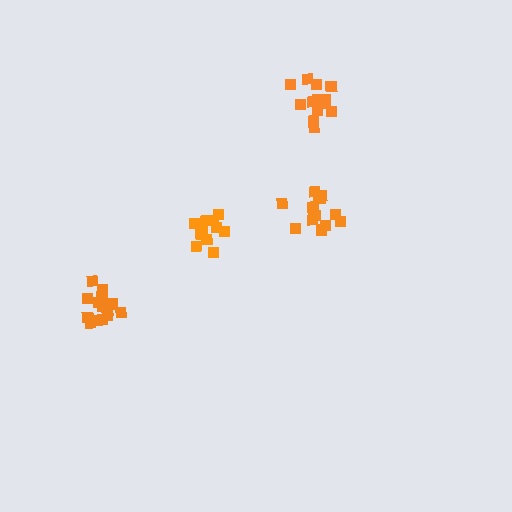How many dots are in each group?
Group 1: 13 dots, Group 2: 15 dots, Group 3: 11 dots, Group 4: 15 dots (54 total).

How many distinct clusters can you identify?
There are 4 distinct clusters.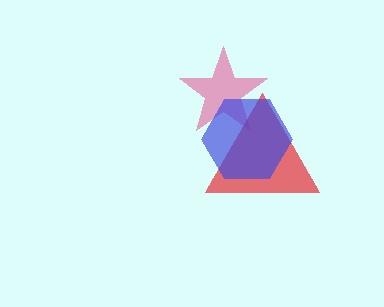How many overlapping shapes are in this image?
There are 3 overlapping shapes in the image.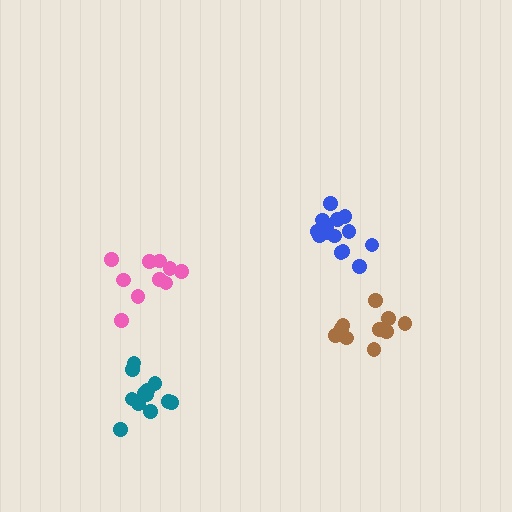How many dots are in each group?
Group 1: 12 dots, Group 2: 11 dots, Group 3: 14 dots, Group 4: 10 dots (47 total).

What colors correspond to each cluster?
The clusters are colored: teal, brown, blue, pink.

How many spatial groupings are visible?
There are 4 spatial groupings.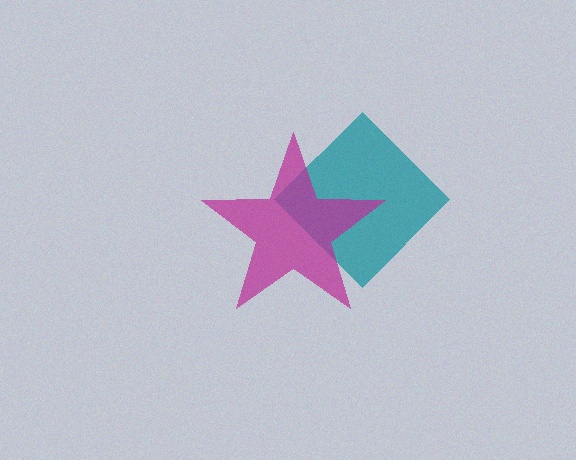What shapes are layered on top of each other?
The layered shapes are: a teal diamond, a magenta star.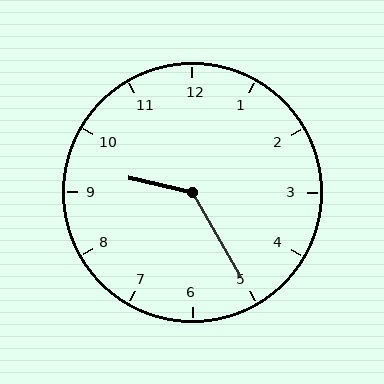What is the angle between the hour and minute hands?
Approximately 132 degrees.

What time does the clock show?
9:25.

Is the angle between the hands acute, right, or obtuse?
It is obtuse.